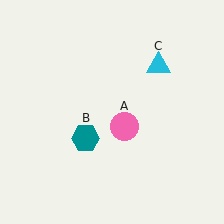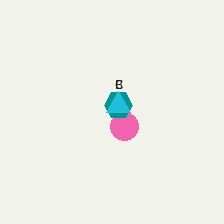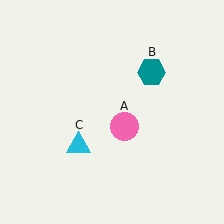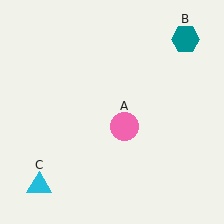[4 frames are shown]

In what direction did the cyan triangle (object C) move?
The cyan triangle (object C) moved down and to the left.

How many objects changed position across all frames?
2 objects changed position: teal hexagon (object B), cyan triangle (object C).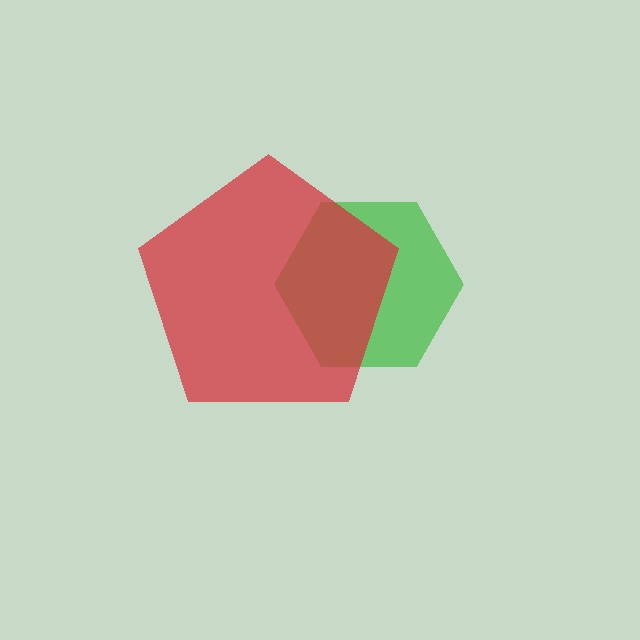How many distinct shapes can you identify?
There are 2 distinct shapes: a green hexagon, a red pentagon.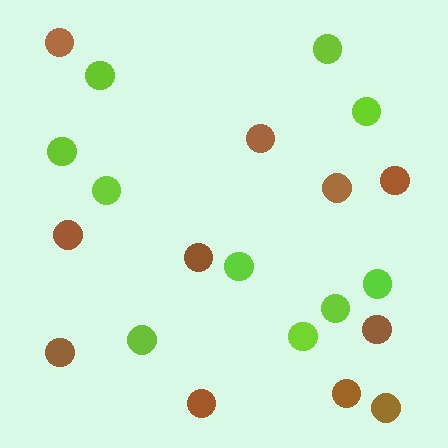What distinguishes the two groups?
There are 2 groups: one group of brown circles (11) and one group of lime circles (10).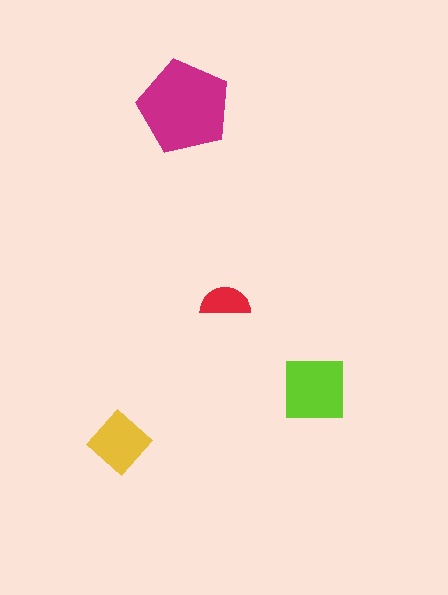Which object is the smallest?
The red semicircle.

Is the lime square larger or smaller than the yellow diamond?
Larger.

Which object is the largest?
The magenta pentagon.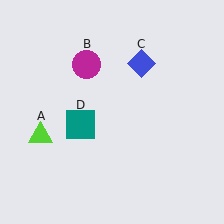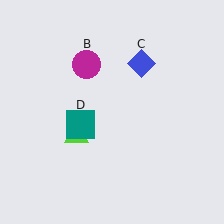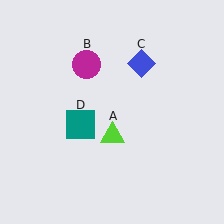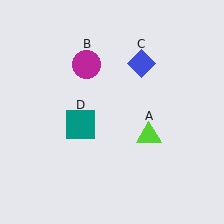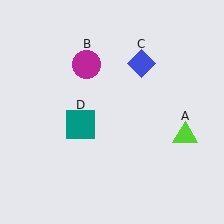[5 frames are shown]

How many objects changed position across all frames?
1 object changed position: lime triangle (object A).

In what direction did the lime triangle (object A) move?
The lime triangle (object A) moved right.